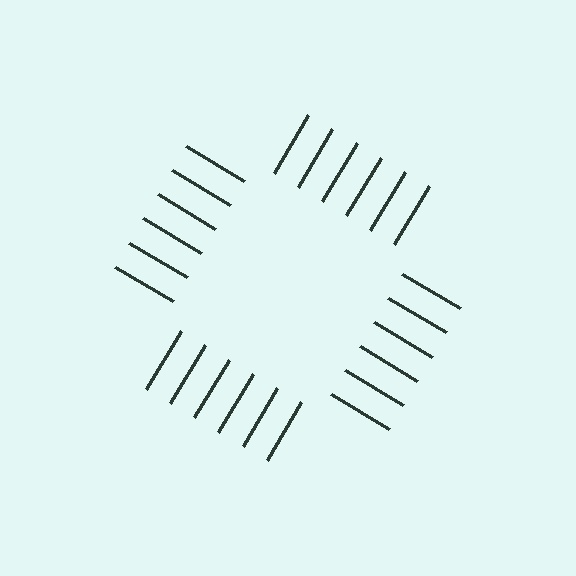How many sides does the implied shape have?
4 sides — the line-ends trace a square.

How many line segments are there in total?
24 — 6 along each of the 4 edges.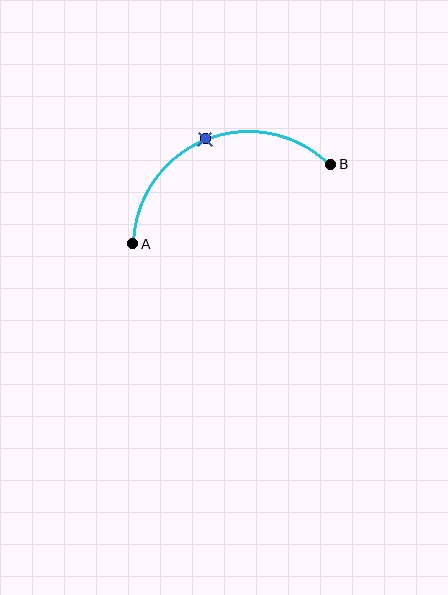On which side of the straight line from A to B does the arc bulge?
The arc bulges above the straight line connecting A and B.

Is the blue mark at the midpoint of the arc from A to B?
Yes. The blue mark lies on the arc at equal arc-length from both A and B — it is the arc midpoint.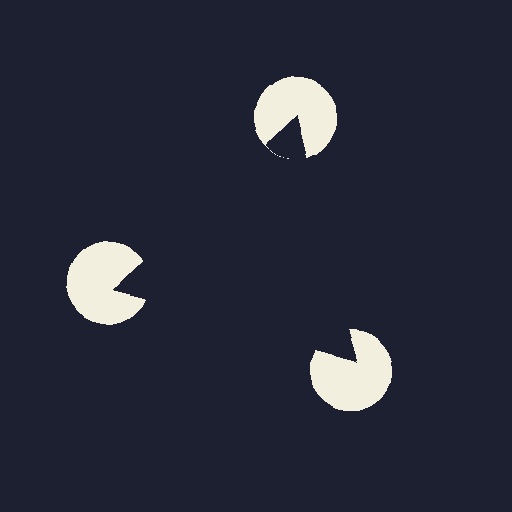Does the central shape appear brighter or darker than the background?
It typically appears slightly darker than the background, even though no actual brightness change is drawn.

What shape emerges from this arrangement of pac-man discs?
An illusory triangle — its edges are inferred from the aligned wedge cuts in the pac-man discs, not physically drawn.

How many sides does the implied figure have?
3 sides.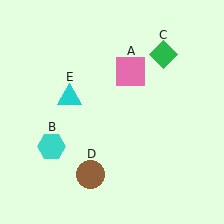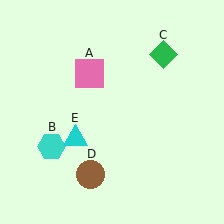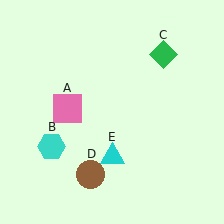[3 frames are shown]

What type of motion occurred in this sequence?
The pink square (object A), cyan triangle (object E) rotated counterclockwise around the center of the scene.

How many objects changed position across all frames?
2 objects changed position: pink square (object A), cyan triangle (object E).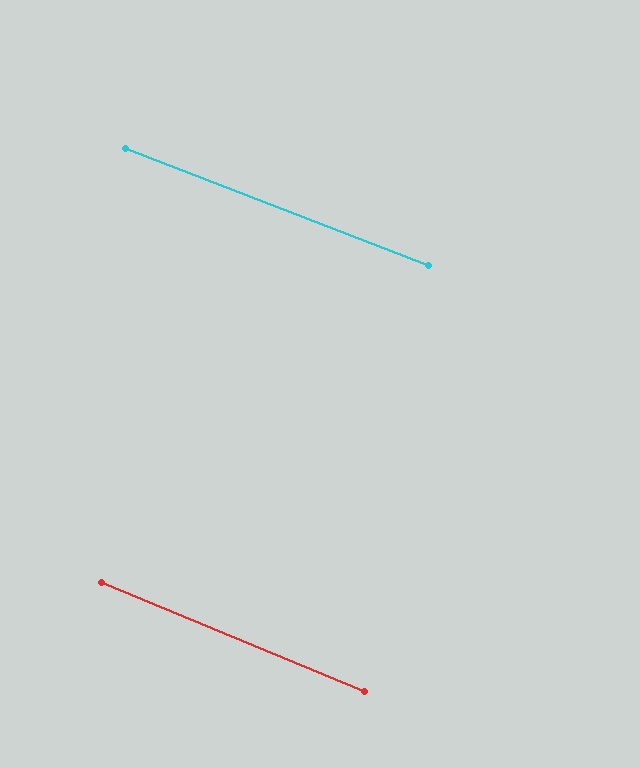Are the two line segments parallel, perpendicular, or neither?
Parallel — their directions differ by only 1.4°.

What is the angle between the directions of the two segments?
Approximately 1 degree.